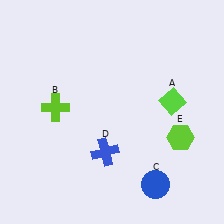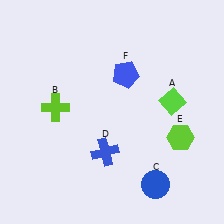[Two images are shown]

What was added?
A blue pentagon (F) was added in Image 2.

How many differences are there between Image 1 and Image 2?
There is 1 difference between the two images.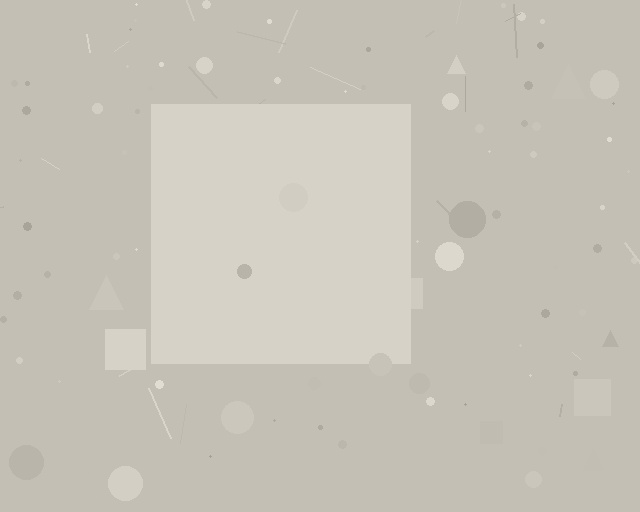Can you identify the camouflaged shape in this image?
The camouflaged shape is a square.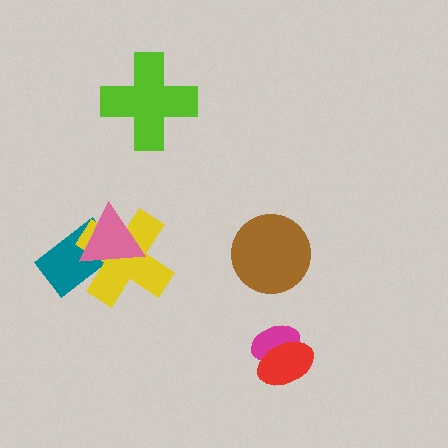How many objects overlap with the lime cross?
0 objects overlap with the lime cross.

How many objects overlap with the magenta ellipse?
1 object overlaps with the magenta ellipse.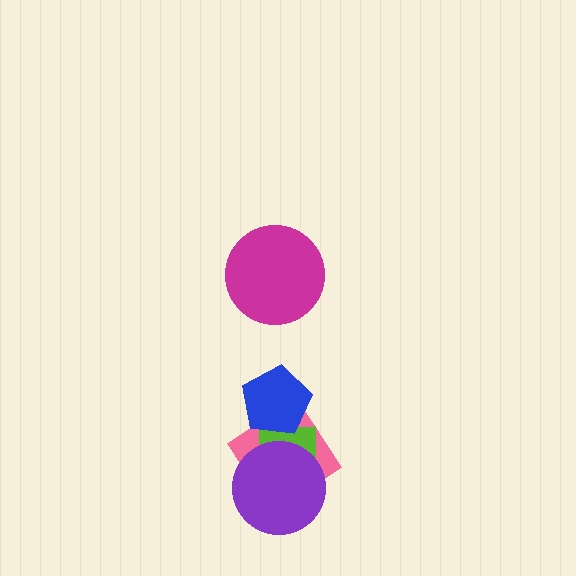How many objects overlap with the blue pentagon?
2 objects overlap with the blue pentagon.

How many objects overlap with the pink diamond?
3 objects overlap with the pink diamond.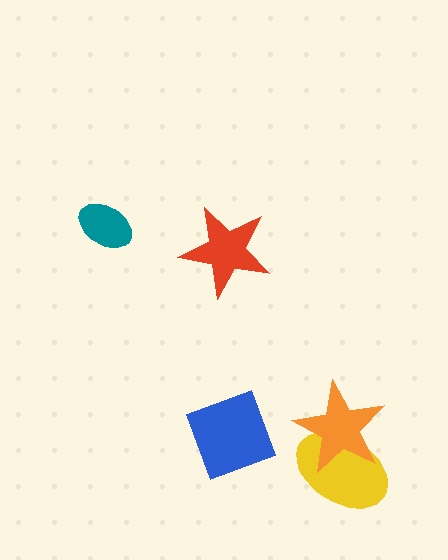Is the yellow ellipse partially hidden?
Yes, it is partially covered by another shape.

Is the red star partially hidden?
No, no other shape covers it.